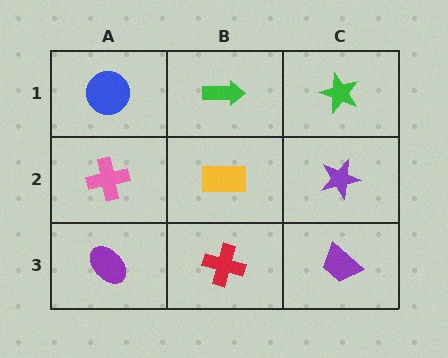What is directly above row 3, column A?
A pink cross.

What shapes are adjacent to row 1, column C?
A purple star (row 2, column C), a green arrow (row 1, column B).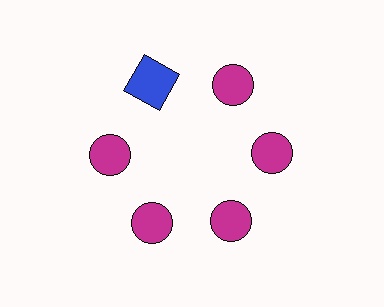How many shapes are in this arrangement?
There are 6 shapes arranged in a ring pattern.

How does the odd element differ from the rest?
It differs in both color (blue instead of magenta) and shape (square instead of circle).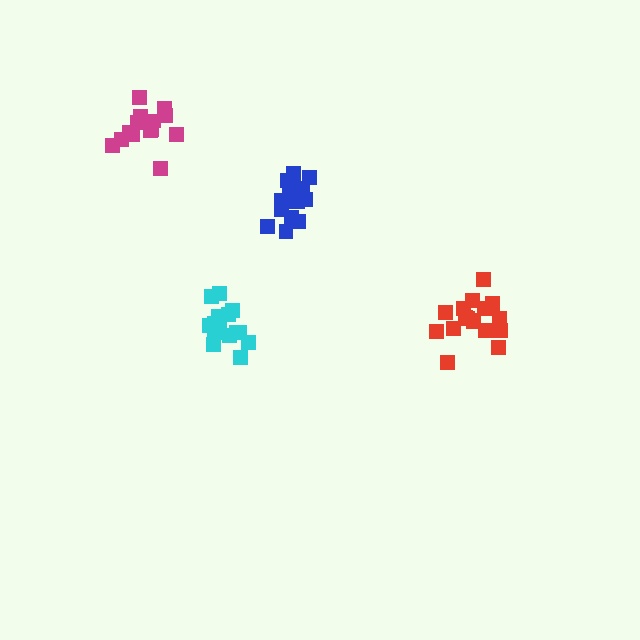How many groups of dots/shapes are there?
There are 4 groups.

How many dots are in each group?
Group 1: 15 dots, Group 2: 17 dots, Group 3: 15 dots, Group 4: 14 dots (61 total).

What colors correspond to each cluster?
The clusters are colored: cyan, red, magenta, blue.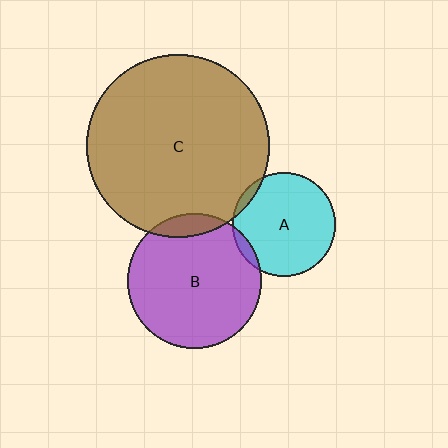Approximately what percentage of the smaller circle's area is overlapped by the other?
Approximately 10%.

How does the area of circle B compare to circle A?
Approximately 1.7 times.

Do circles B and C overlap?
Yes.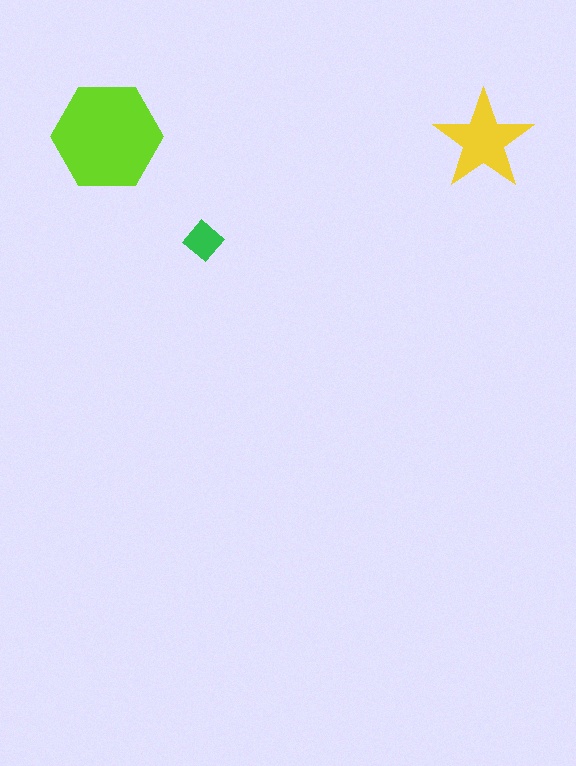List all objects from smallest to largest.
The green diamond, the yellow star, the lime hexagon.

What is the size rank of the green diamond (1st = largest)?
3rd.